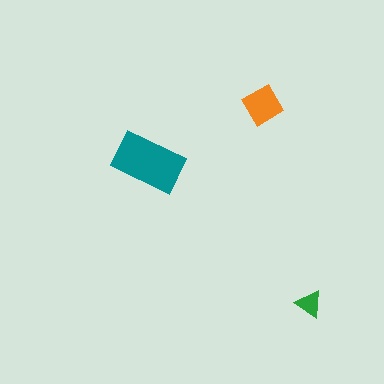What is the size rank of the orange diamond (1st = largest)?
2nd.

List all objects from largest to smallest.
The teal rectangle, the orange diamond, the green triangle.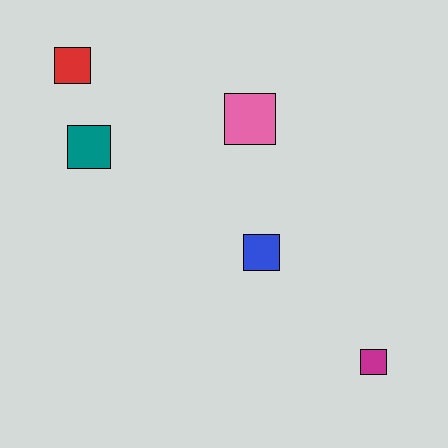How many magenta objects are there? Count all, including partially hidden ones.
There is 1 magenta object.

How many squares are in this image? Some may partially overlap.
There are 5 squares.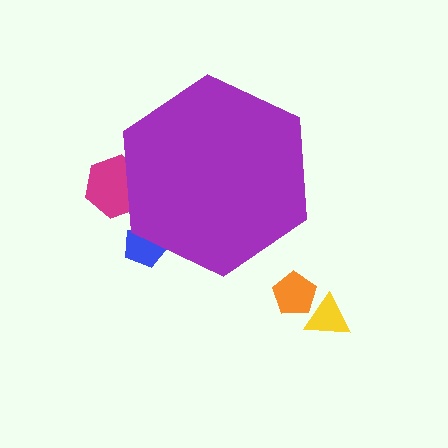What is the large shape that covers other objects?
A purple hexagon.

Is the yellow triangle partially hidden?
No, the yellow triangle is fully visible.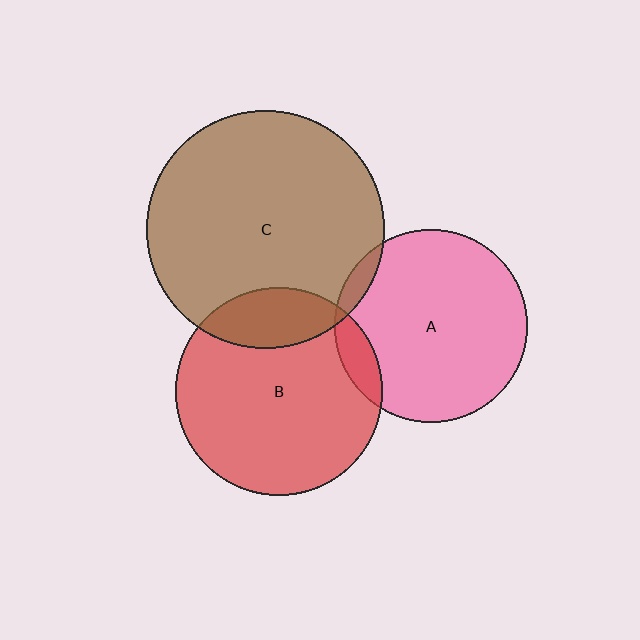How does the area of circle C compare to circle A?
Approximately 1.5 times.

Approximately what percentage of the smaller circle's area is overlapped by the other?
Approximately 5%.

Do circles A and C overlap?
Yes.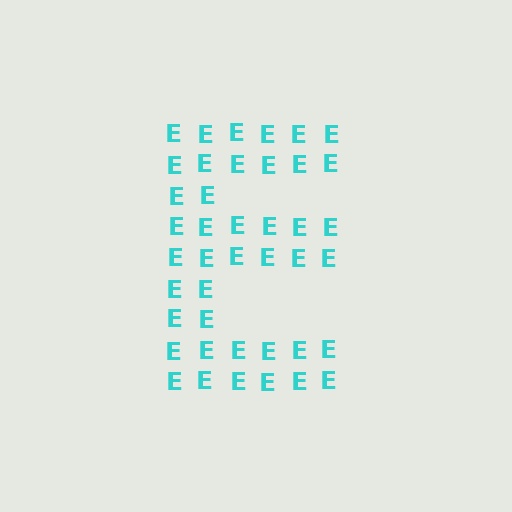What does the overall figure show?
The overall figure shows the letter E.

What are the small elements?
The small elements are letter E's.